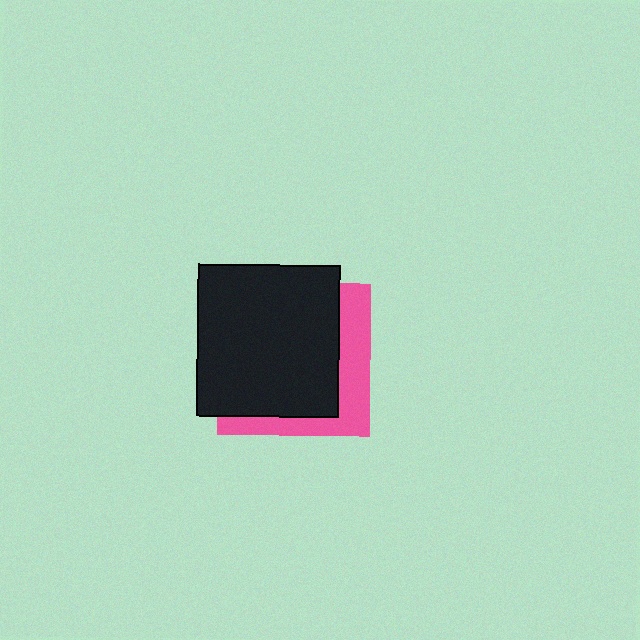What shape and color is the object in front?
The object in front is a black rectangle.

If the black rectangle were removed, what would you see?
You would see the complete pink square.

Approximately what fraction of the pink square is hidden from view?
Roughly 70% of the pink square is hidden behind the black rectangle.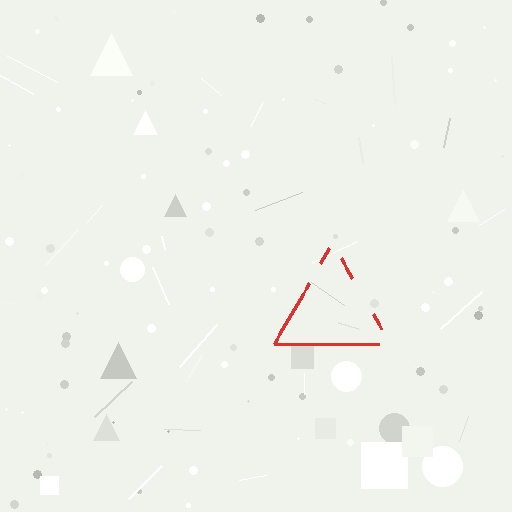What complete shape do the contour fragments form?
The contour fragments form a triangle.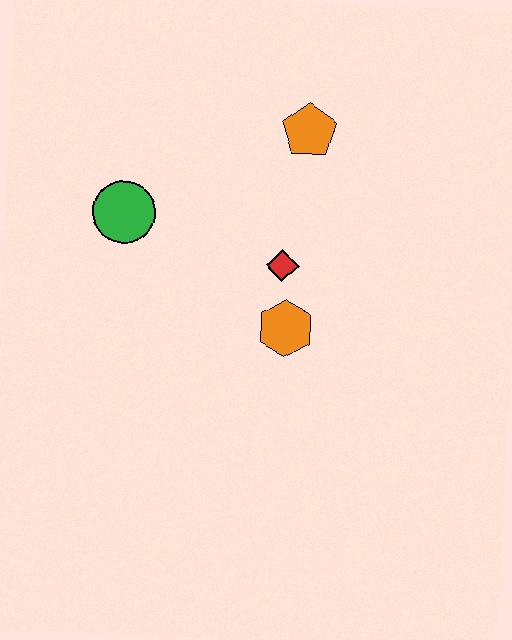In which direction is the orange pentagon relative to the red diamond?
The orange pentagon is above the red diamond.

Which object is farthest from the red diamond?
The green circle is farthest from the red diamond.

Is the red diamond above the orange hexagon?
Yes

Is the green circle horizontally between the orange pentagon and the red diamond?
No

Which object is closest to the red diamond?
The orange hexagon is closest to the red diamond.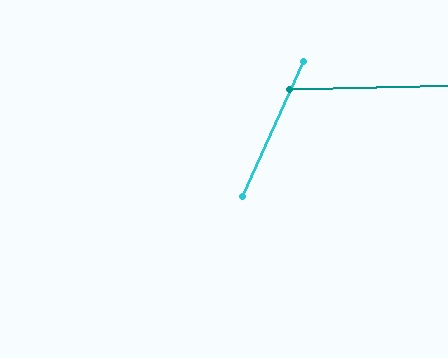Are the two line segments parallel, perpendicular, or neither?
Neither parallel nor perpendicular — they differ by about 65°.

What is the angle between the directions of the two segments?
Approximately 65 degrees.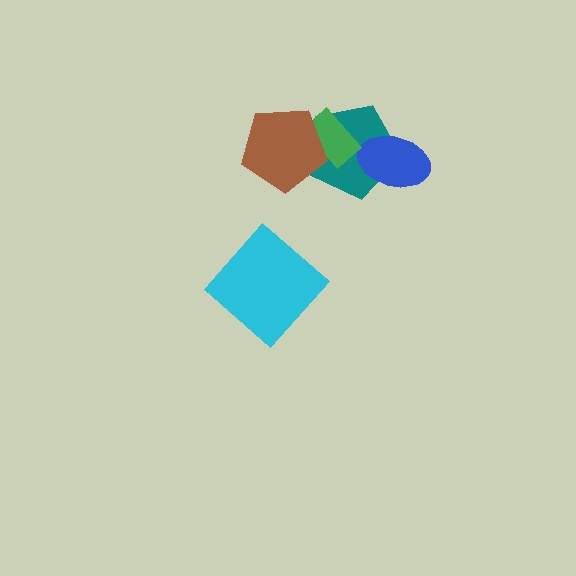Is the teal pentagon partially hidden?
Yes, it is partially covered by another shape.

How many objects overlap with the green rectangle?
2 objects overlap with the green rectangle.